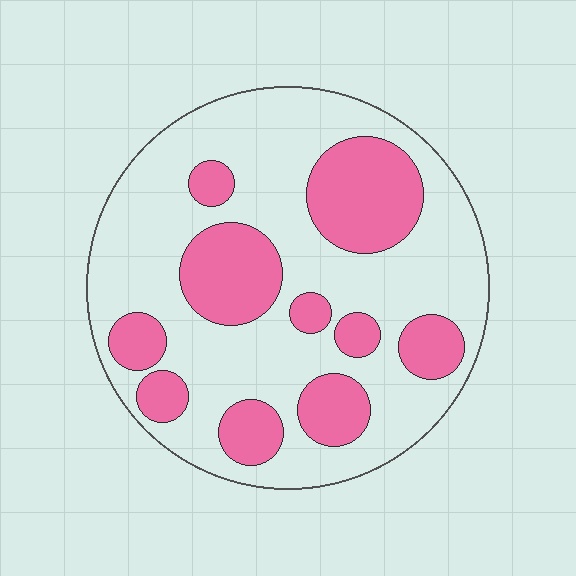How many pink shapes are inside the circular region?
10.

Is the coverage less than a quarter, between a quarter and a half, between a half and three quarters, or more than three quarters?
Between a quarter and a half.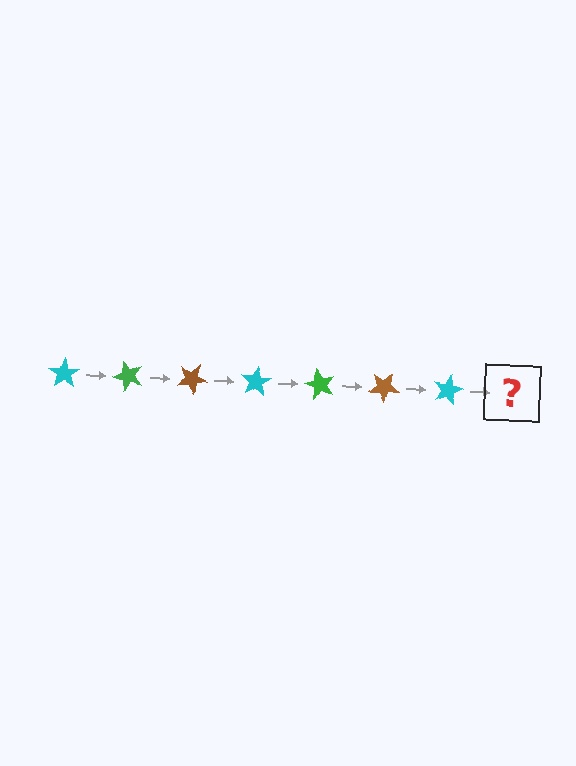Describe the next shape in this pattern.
It should be a green star, rotated 350 degrees from the start.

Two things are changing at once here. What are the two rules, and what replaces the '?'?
The two rules are that it rotates 50 degrees each step and the color cycles through cyan, green, and brown. The '?' should be a green star, rotated 350 degrees from the start.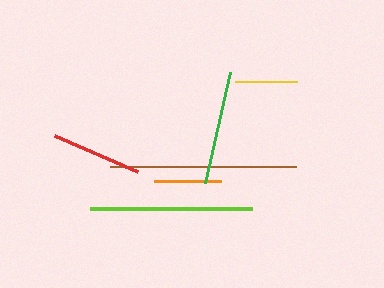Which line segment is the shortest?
The yellow line is the shortest at approximately 62 pixels.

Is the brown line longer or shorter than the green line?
The brown line is longer than the green line.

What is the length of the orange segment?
The orange segment is approximately 67 pixels long.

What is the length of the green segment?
The green segment is approximately 114 pixels long.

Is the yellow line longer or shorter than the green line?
The green line is longer than the yellow line.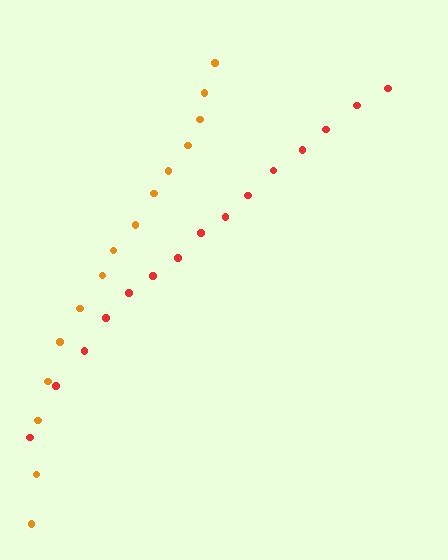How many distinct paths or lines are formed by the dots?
There are 2 distinct paths.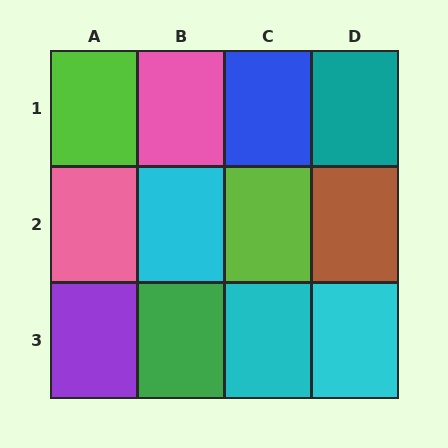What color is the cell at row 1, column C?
Blue.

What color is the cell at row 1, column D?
Teal.